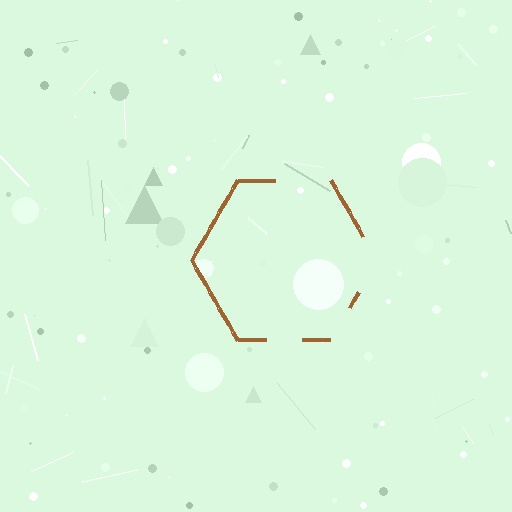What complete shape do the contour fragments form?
The contour fragments form a hexagon.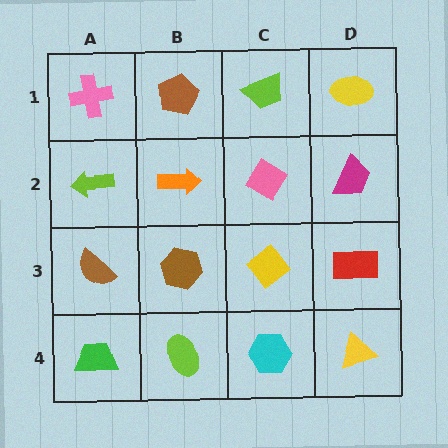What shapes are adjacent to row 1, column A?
A lime arrow (row 2, column A), a brown pentagon (row 1, column B).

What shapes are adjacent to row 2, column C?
A lime trapezoid (row 1, column C), a yellow diamond (row 3, column C), an orange arrow (row 2, column B), a magenta trapezoid (row 2, column D).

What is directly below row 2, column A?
A brown semicircle.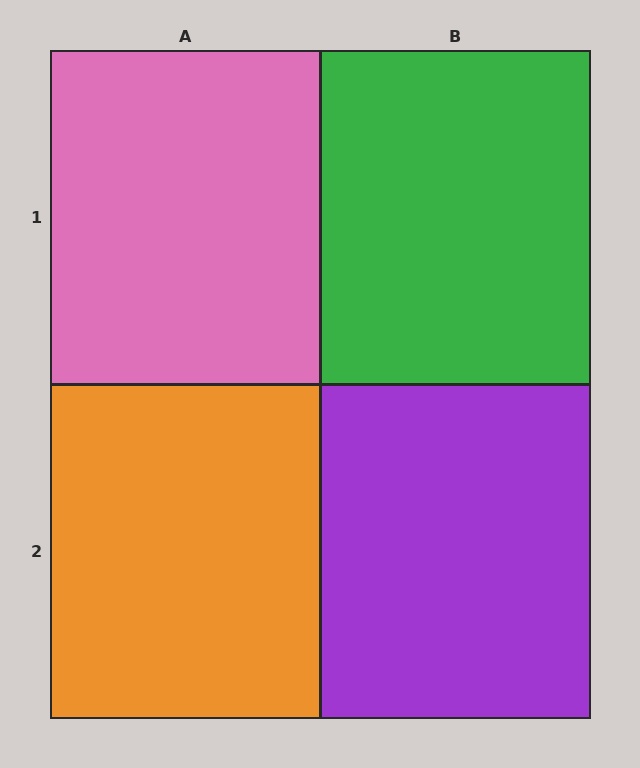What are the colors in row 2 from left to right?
Orange, purple.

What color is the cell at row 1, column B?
Green.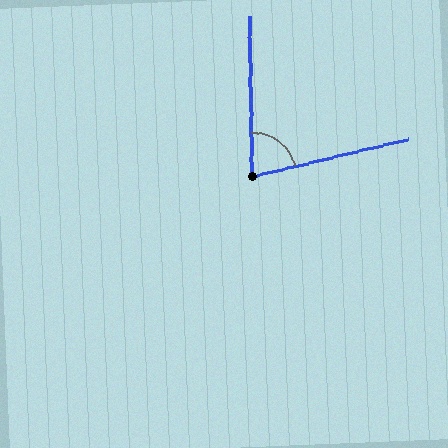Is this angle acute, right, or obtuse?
It is acute.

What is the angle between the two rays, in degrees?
Approximately 78 degrees.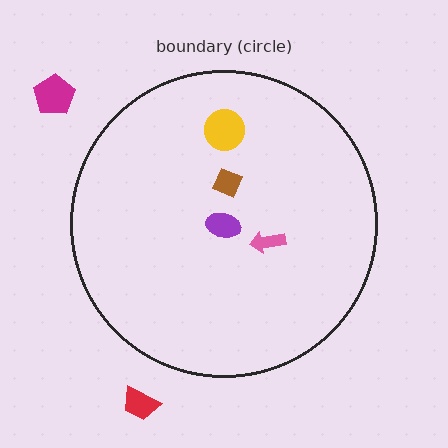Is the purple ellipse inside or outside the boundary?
Inside.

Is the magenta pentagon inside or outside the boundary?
Outside.